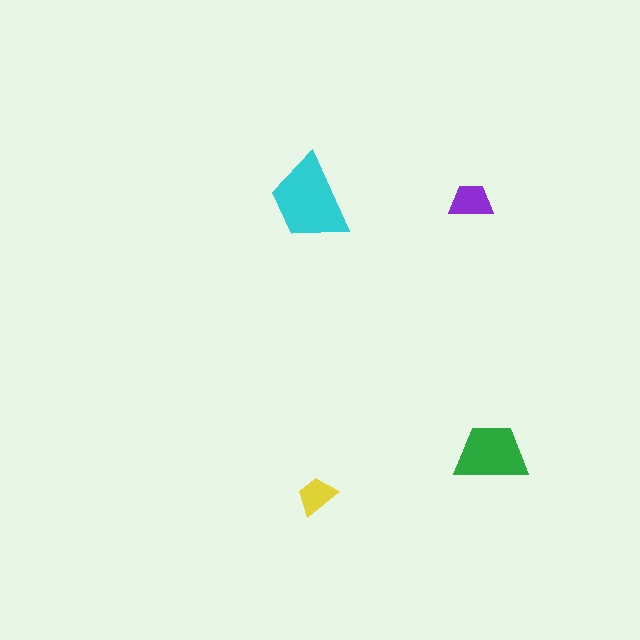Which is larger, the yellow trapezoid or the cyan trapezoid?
The cyan one.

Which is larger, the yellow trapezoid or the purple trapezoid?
The purple one.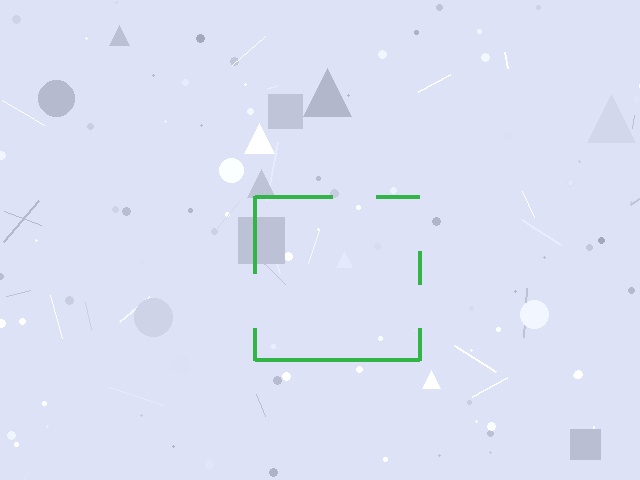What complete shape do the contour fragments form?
The contour fragments form a square.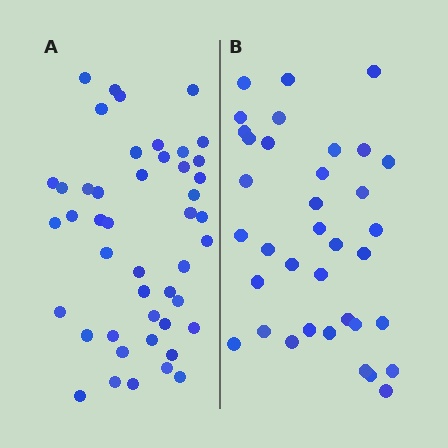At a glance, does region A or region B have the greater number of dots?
Region A (the left region) has more dots.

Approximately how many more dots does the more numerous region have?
Region A has roughly 10 or so more dots than region B.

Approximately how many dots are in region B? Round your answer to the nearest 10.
About 40 dots. (The exact count is 36, which rounds to 40.)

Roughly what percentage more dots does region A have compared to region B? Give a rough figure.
About 30% more.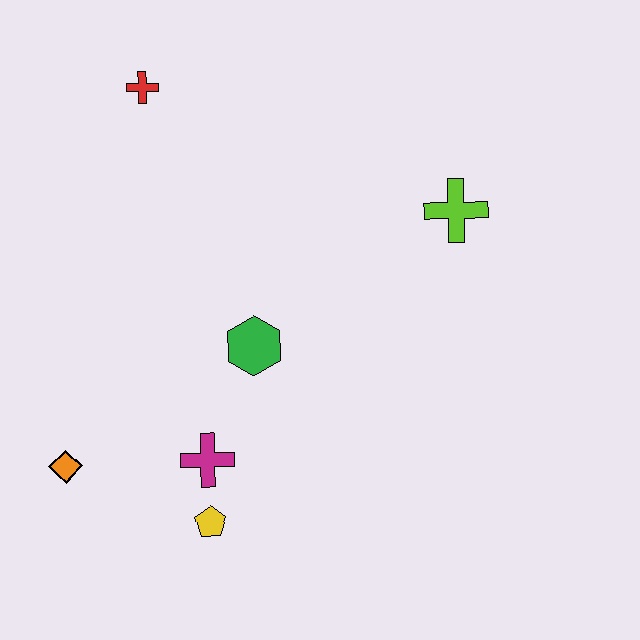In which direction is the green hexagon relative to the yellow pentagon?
The green hexagon is above the yellow pentagon.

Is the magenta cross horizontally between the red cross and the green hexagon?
Yes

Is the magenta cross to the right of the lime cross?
No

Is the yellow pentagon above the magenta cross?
No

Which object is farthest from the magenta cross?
The red cross is farthest from the magenta cross.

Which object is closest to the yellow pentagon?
The magenta cross is closest to the yellow pentagon.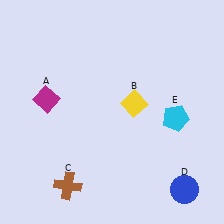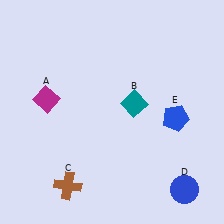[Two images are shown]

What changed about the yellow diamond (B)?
In Image 1, B is yellow. In Image 2, it changed to teal.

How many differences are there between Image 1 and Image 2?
There are 2 differences between the two images.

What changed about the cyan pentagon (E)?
In Image 1, E is cyan. In Image 2, it changed to blue.